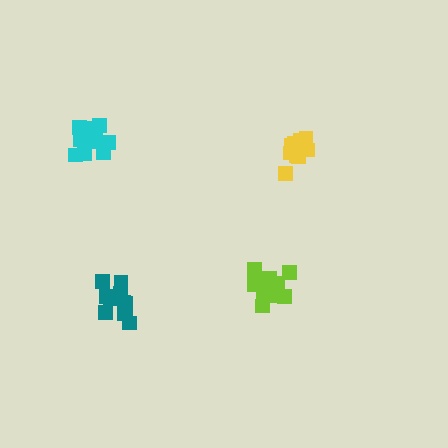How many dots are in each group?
Group 1: 9 dots, Group 2: 12 dots, Group 3: 11 dots, Group 4: 14 dots (46 total).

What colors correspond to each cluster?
The clusters are colored: yellow, lime, teal, cyan.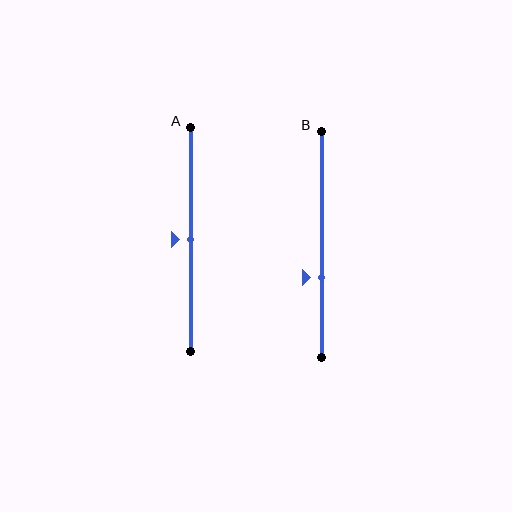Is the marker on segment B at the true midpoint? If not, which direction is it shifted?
No, the marker on segment B is shifted downward by about 15% of the segment length.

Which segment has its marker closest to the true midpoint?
Segment A has its marker closest to the true midpoint.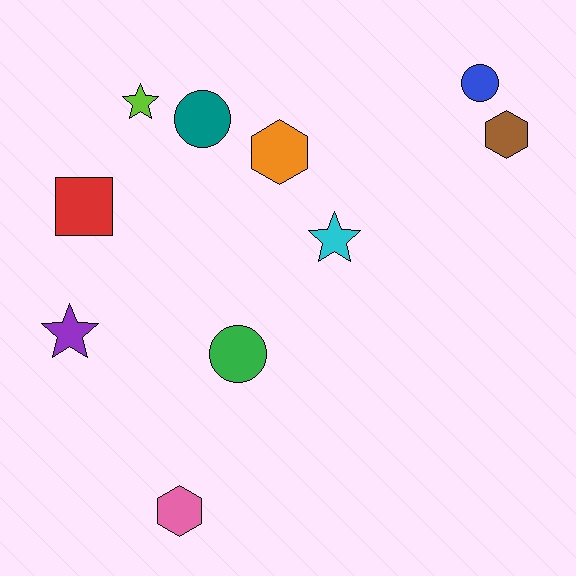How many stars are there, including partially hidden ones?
There are 3 stars.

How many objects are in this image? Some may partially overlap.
There are 10 objects.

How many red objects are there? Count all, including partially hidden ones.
There is 1 red object.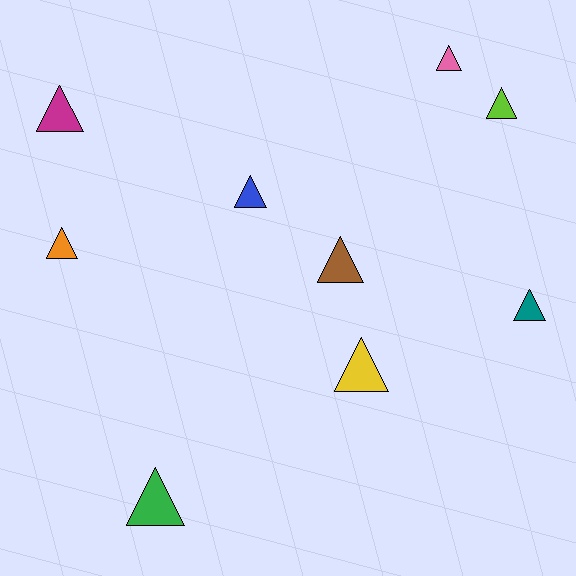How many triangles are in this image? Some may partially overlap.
There are 9 triangles.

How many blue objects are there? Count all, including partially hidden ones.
There is 1 blue object.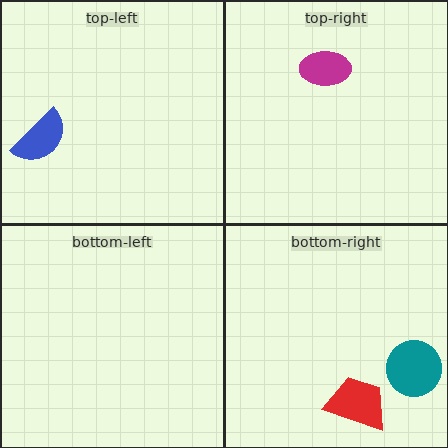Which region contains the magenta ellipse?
The top-right region.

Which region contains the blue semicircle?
The top-left region.